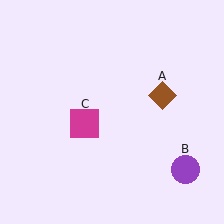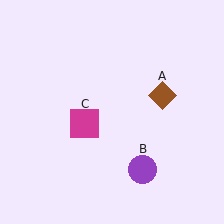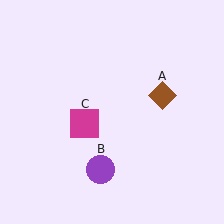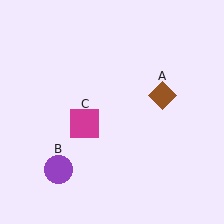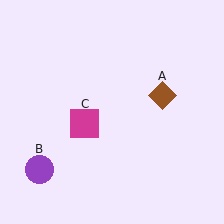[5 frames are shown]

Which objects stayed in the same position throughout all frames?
Brown diamond (object A) and magenta square (object C) remained stationary.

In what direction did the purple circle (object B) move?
The purple circle (object B) moved left.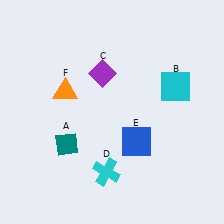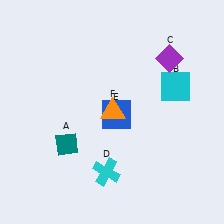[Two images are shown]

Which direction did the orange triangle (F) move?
The orange triangle (F) moved right.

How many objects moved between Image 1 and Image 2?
3 objects moved between the two images.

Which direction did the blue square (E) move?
The blue square (E) moved up.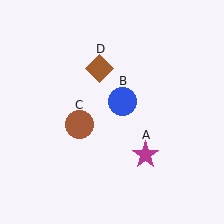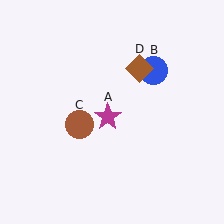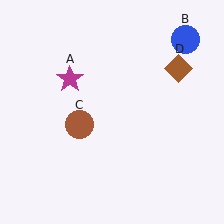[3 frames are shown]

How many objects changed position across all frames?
3 objects changed position: magenta star (object A), blue circle (object B), brown diamond (object D).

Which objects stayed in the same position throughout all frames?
Brown circle (object C) remained stationary.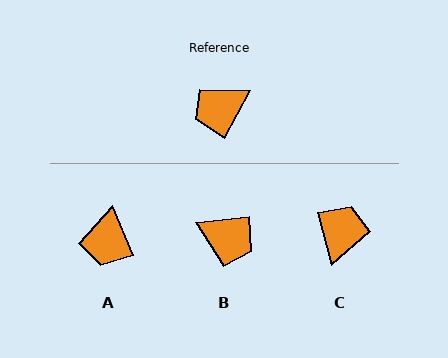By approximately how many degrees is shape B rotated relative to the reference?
Approximately 125 degrees counter-clockwise.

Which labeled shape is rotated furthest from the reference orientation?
C, about 137 degrees away.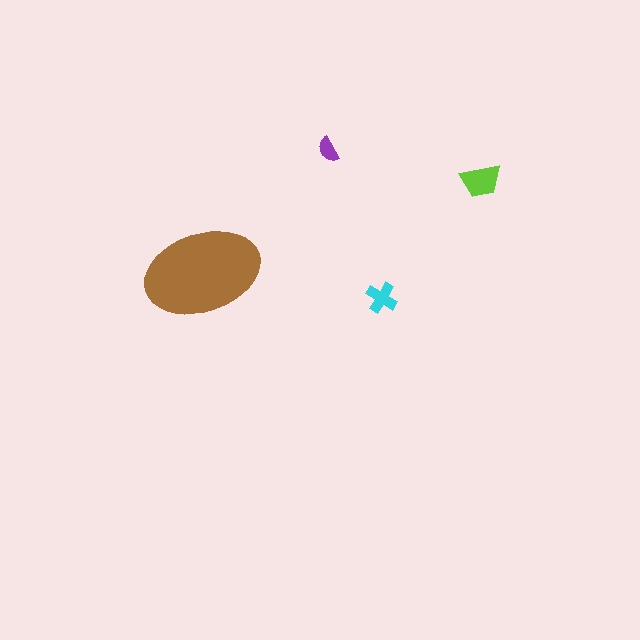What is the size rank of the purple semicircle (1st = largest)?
4th.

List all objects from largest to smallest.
The brown ellipse, the lime trapezoid, the cyan cross, the purple semicircle.